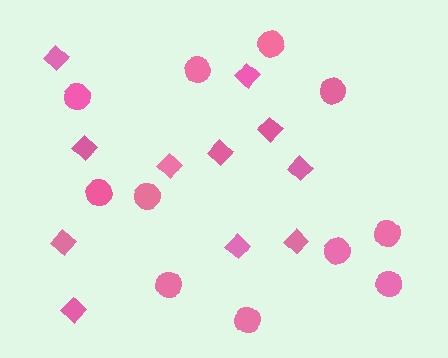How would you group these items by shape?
There are 2 groups: one group of diamonds (11) and one group of circles (11).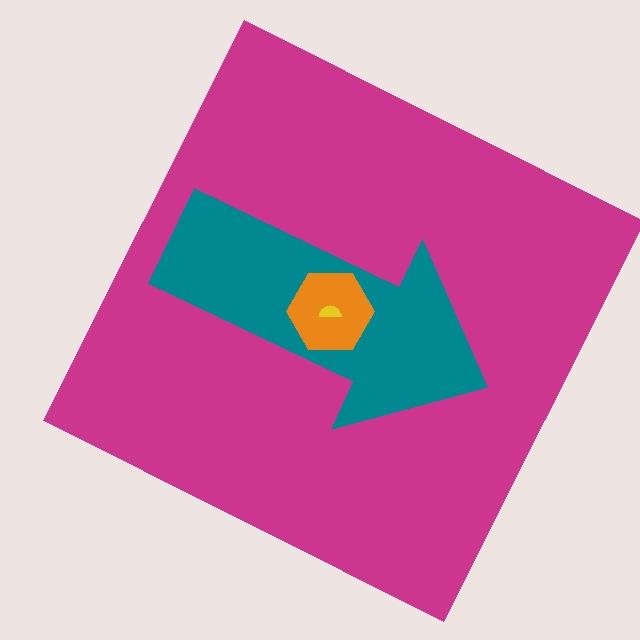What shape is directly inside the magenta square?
The teal arrow.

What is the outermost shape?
The magenta square.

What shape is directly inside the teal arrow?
The orange hexagon.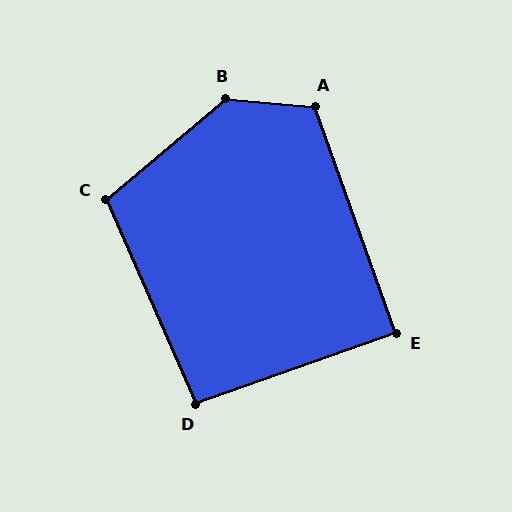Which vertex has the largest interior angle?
B, at approximately 135 degrees.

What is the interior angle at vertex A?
Approximately 115 degrees (obtuse).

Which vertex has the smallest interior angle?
E, at approximately 90 degrees.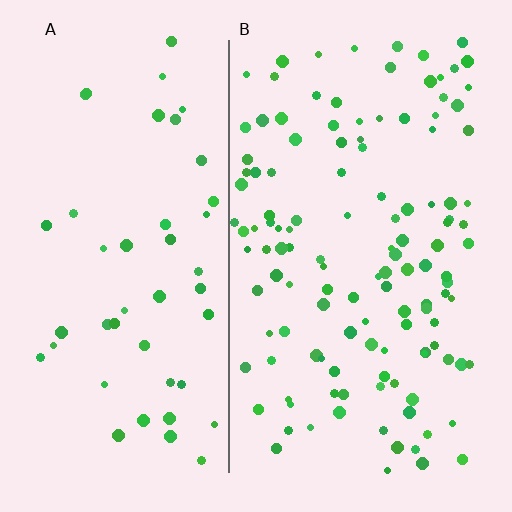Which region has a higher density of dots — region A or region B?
B (the right).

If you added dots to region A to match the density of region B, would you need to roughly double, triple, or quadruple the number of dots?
Approximately triple.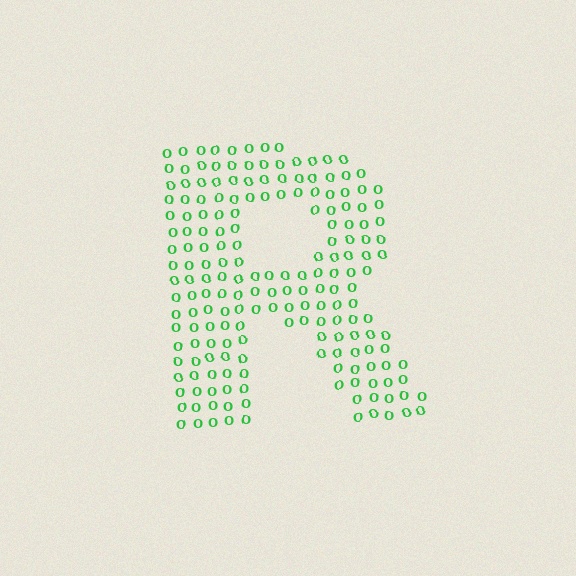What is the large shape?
The large shape is the letter R.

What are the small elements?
The small elements are letter O's.